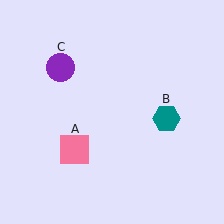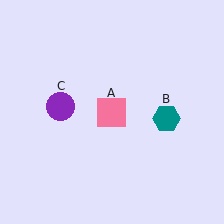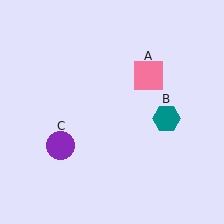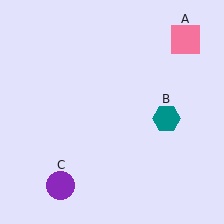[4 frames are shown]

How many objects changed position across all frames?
2 objects changed position: pink square (object A), purple circle (object C).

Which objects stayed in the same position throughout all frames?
Teal hexagon (object B) remained stationary.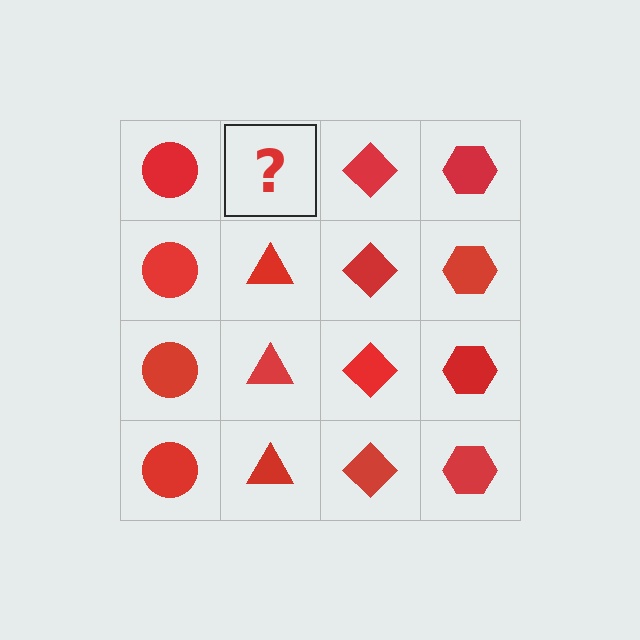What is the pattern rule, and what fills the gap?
The rule is that each column has a consistent shape. The gap should be filled with a red triangle.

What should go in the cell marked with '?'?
The missing cell should contain a red triangle.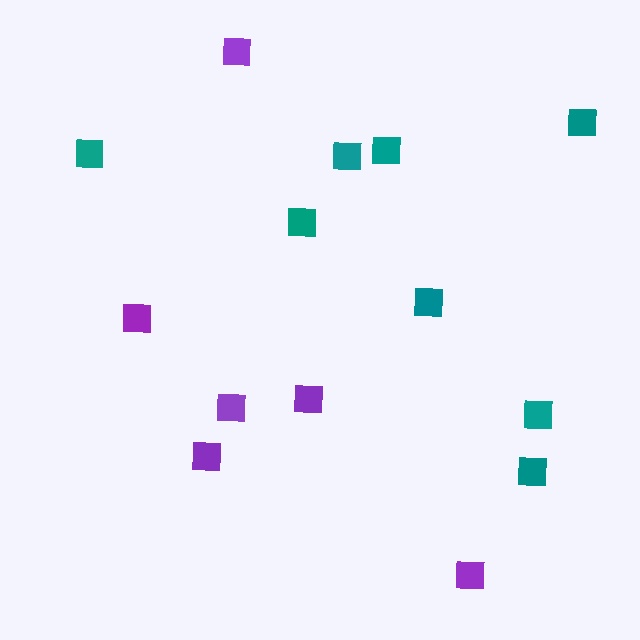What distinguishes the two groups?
There are 2 groups: one group of purple squares (6) and one group of teal squares (8).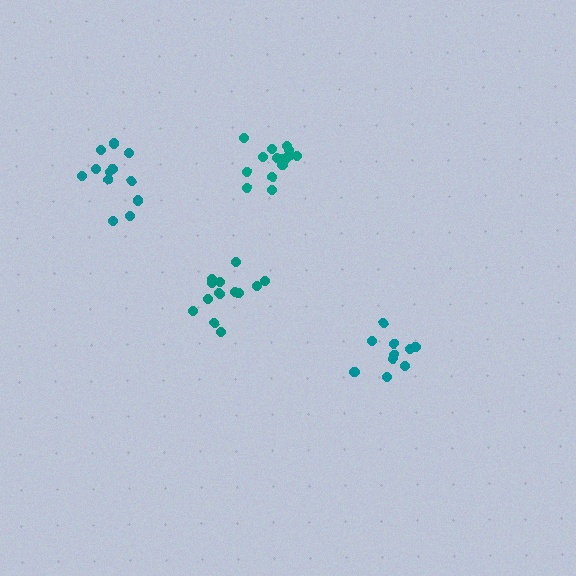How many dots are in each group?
Group 1: 14 dots, Group 2: 10 dots, Group 3: 12 dots, Group 4: 15 dots (51 total).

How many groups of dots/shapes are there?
There are 4 groups.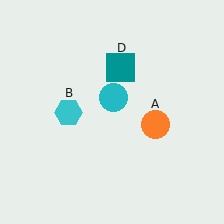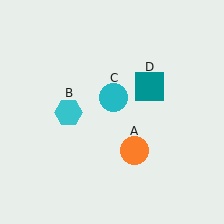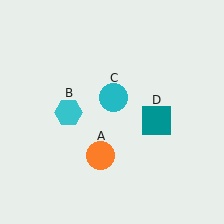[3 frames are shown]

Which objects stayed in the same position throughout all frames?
Cyan hexagon (object B) and cyan circle (object C) remained stationary.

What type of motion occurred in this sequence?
The orange circle (object A), teal square (object D) rotated clockwise around the center of the scene.